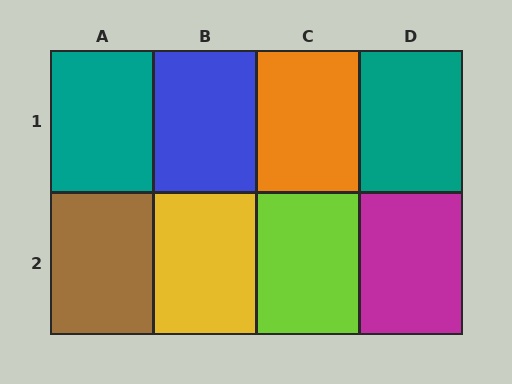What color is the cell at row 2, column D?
Magenta.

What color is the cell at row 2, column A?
Brown.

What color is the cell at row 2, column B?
Yellow.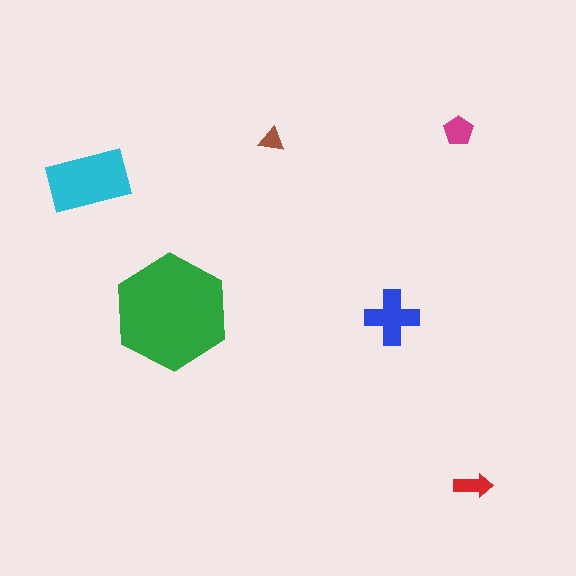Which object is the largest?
The green hexagon.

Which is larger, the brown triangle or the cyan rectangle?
The cyan rectangle.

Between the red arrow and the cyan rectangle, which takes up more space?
The cyan rectangle.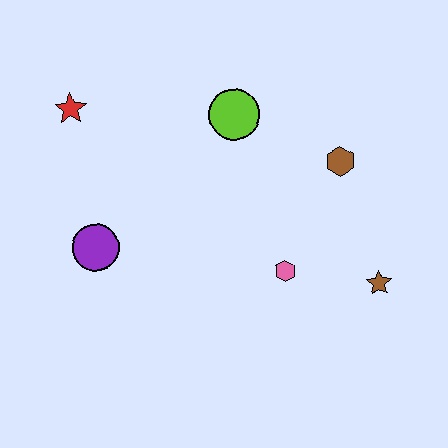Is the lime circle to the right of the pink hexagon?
No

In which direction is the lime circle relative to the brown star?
The lime circle is above the brown star.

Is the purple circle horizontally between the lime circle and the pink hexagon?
No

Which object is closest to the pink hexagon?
The brown star is closest to the pink hexagon.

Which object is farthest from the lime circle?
The brown star is farthest from the lime circle.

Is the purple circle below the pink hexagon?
No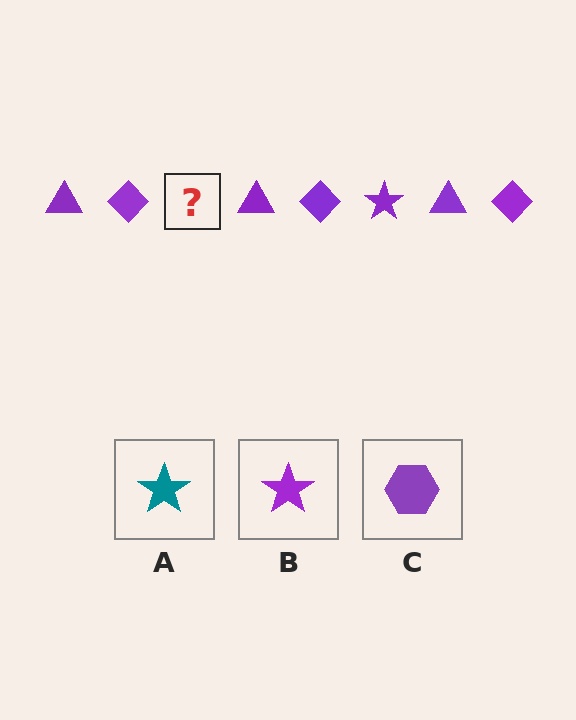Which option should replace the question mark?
Option B.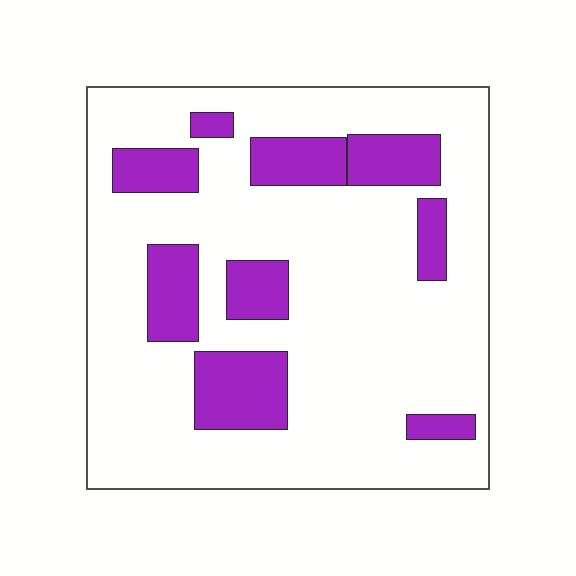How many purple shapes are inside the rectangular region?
9.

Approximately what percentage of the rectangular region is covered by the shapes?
Approximately 20%.